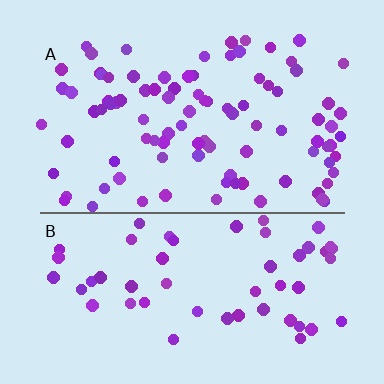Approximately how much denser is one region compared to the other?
Approximately 1.7× — region A over region B.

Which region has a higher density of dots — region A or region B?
A (the top).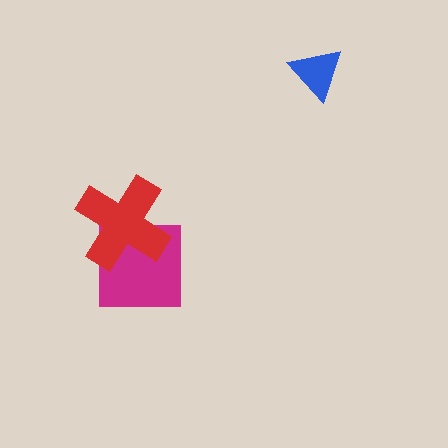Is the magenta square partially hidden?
Yes, it is partially covered by another shape.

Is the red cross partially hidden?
No, no other shape covers it.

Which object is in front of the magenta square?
The red cross is in front of the magenta square.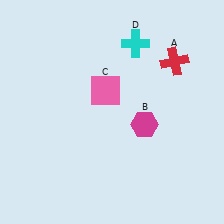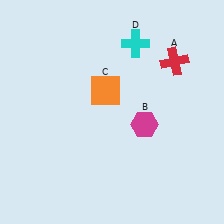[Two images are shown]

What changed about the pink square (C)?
In Image 1, C is pink. In Image 2, it changed to orange.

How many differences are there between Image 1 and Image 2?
There is 1 difference between the two images.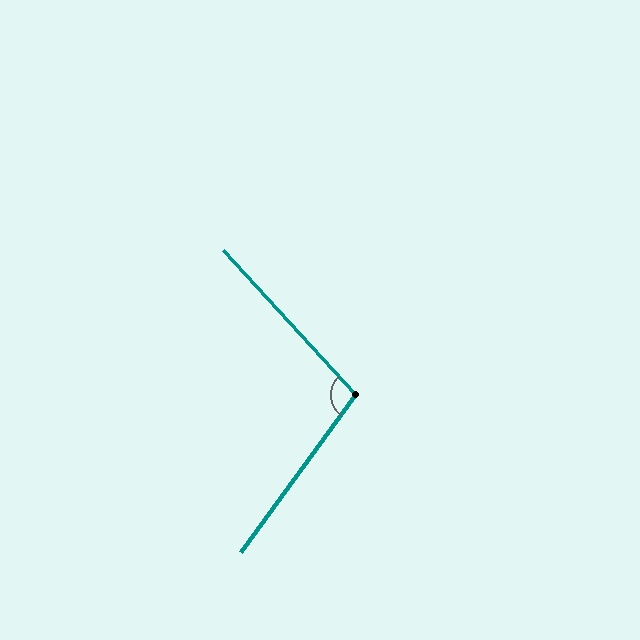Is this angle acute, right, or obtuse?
It is obtuse.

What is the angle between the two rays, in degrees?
Approximately 101 degrees.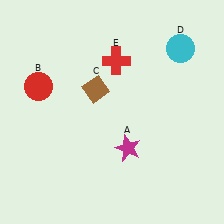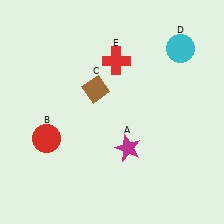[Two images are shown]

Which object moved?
The red circle (B) moved down.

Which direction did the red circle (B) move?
The red circle (B) moved down.